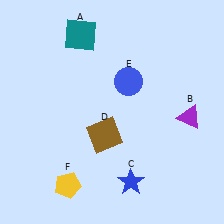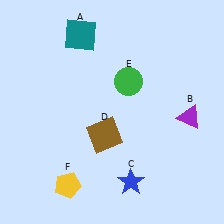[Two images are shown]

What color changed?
The circle (E) changed from blue in Image 1 to green in Image 2.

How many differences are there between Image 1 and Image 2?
There is 1 difference between the two images.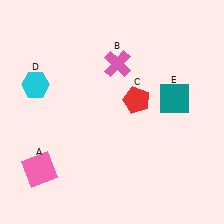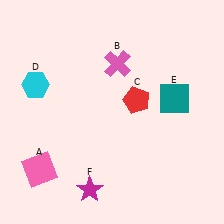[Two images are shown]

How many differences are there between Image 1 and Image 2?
There is 1 difference between the two images.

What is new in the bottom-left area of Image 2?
A magenta star (F) was added in the bottom-left area of Image 2.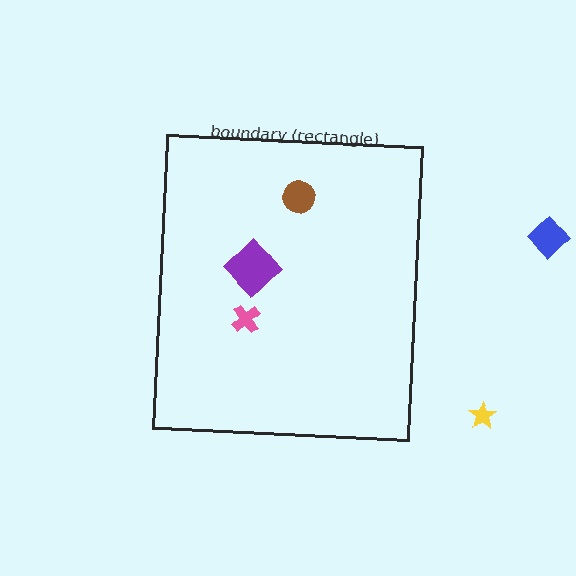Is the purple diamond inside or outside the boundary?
Inside.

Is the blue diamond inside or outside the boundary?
Outside.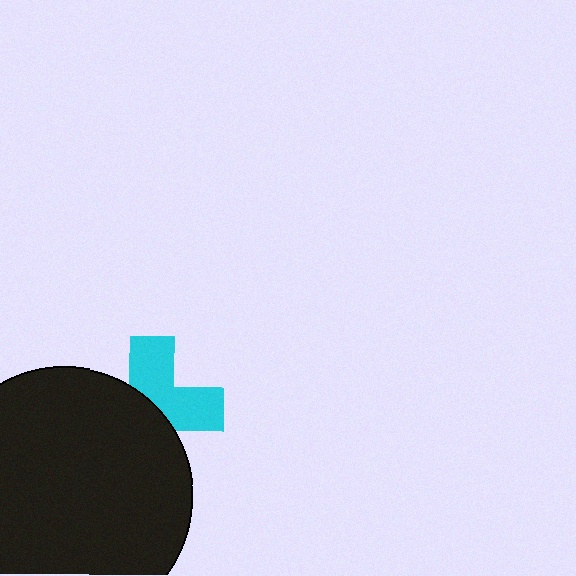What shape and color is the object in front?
The object in front is a black circle.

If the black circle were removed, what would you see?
You would see the complete cyan cross.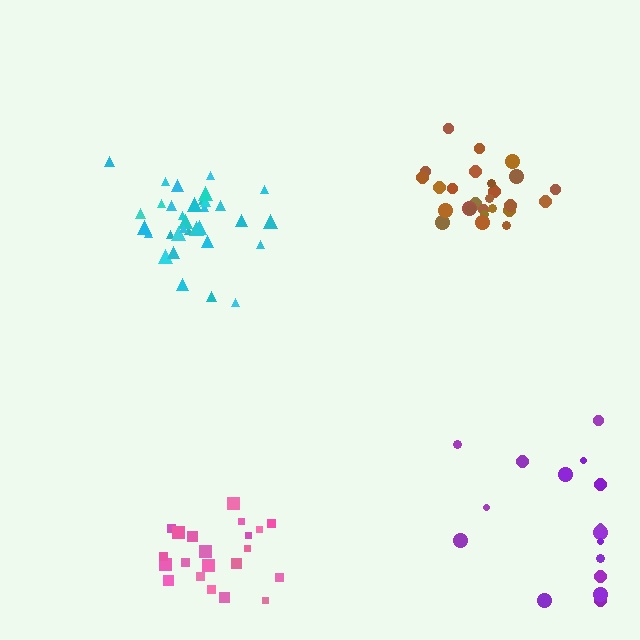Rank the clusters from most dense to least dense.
brown, cyan, pink, purple.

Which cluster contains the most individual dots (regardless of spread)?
Cyan (33).